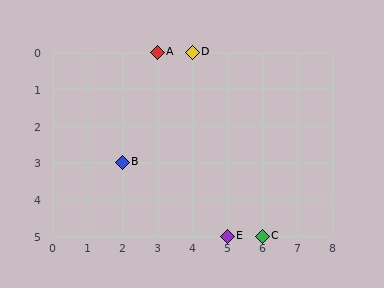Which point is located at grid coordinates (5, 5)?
Point E is at (5, 5).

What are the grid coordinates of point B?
Point B is at grid coordinates (2, 3).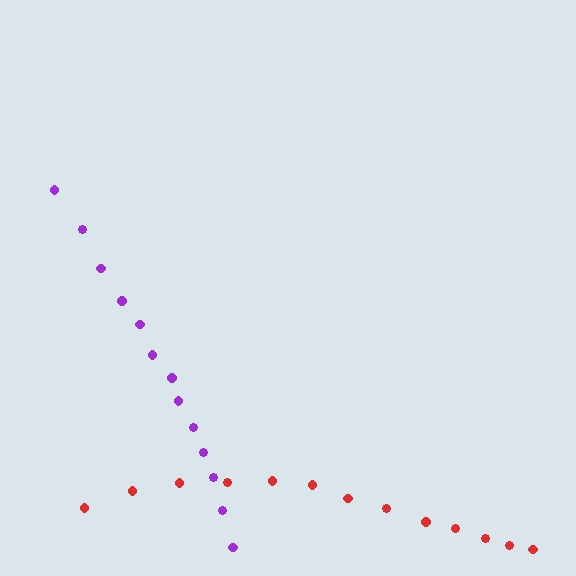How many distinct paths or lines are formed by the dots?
There are 2 distinct paths.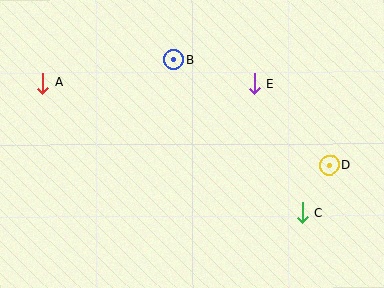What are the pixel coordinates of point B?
Point B is at (173, 60).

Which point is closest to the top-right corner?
Point E is closest to the top-right corner.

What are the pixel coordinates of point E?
Point E is at (254, 84).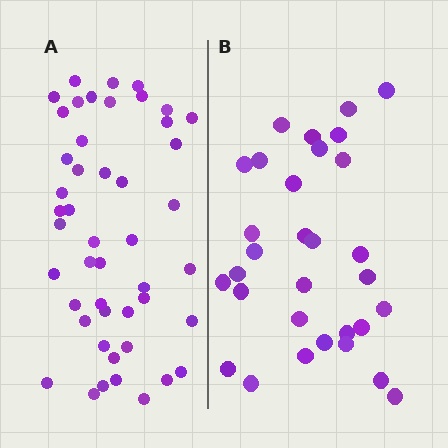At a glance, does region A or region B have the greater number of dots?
Region A (the left region) has more dots.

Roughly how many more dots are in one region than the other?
Region A has approximately 15 more dots than region B.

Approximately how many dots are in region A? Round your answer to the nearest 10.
About 50 dots. (The exact count is 47, which rounds to 50.)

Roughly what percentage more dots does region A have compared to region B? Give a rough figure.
About 50% more.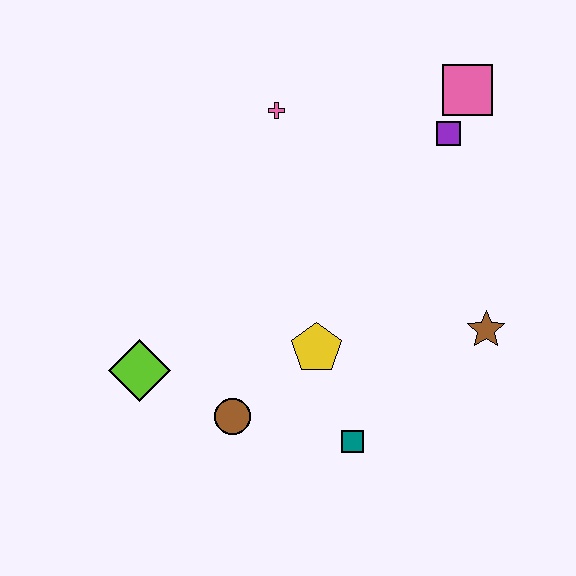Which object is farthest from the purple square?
The lime diamond is farthest from the purple square.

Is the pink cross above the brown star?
Yes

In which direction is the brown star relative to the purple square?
The brown star is below the purple square.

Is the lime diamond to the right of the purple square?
No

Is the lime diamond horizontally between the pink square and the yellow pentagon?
No